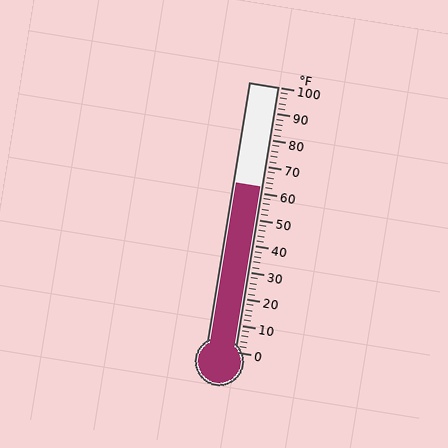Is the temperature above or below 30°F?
The temperature is above 30°F.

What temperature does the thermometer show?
The thermometer shows approximately 62°F.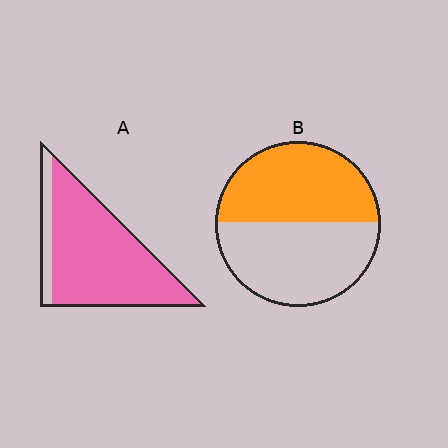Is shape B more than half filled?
Roughly half.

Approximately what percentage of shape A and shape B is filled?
A is approximately 85% and B is approximately 50%.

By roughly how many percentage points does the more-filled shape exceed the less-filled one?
By roughly 40 percentage points (A over B).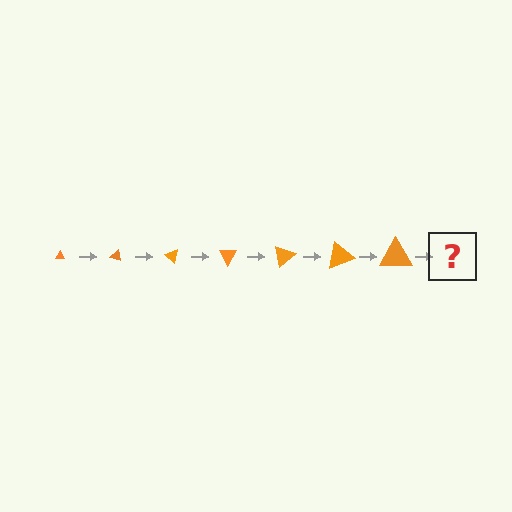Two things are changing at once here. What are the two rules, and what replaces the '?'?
The two rules are that the triangle grows larger each step and it rotates 20 degrees each step. The '?' should be a triangle, larger than the previous one and rotated 140 degrees from the start.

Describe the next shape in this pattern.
It should be a triangle, larger than the previous one and rotated 140 degrees from the start.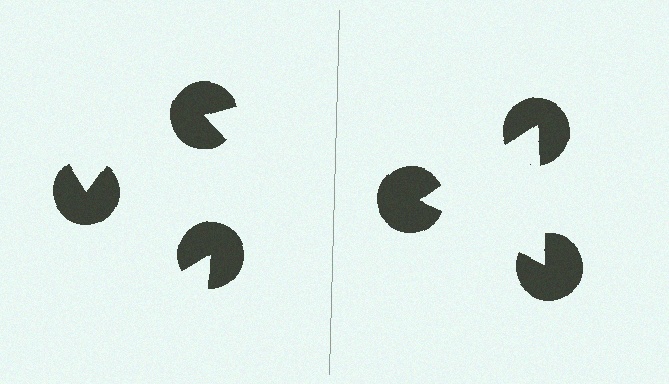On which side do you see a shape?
An illusory triangle appears on the right side. On the left side the wedge cuts are rotated, so no coherent shape forms.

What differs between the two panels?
The pac-man discs are positioned identically on both sides; only the wedge orientations differ. On the right they align to a triangle; on the left they are misaligned.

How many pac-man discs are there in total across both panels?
6 — 3 on each side.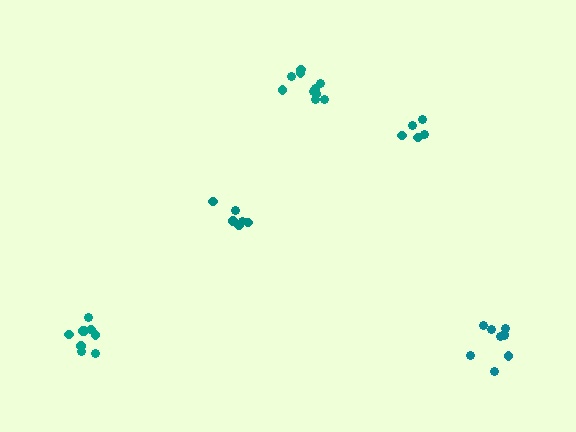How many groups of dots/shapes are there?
There are 5 groups.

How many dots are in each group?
Group 1: 5 dots, Group 2: 6 dots, Group 3: 9 dots, Group 4: 11 dots, Group 5: 9 dots (40 total).